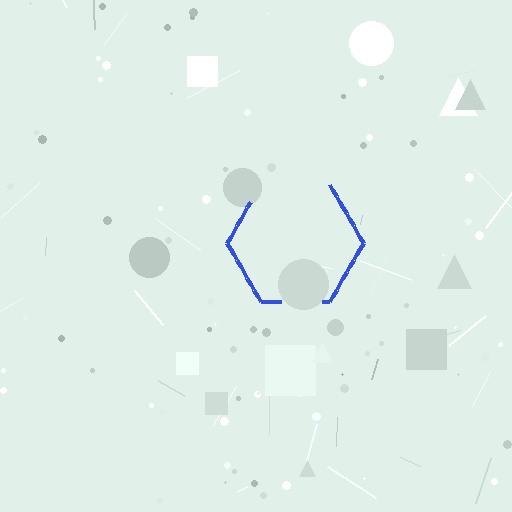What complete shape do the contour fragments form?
The contour fragments form a hexagon.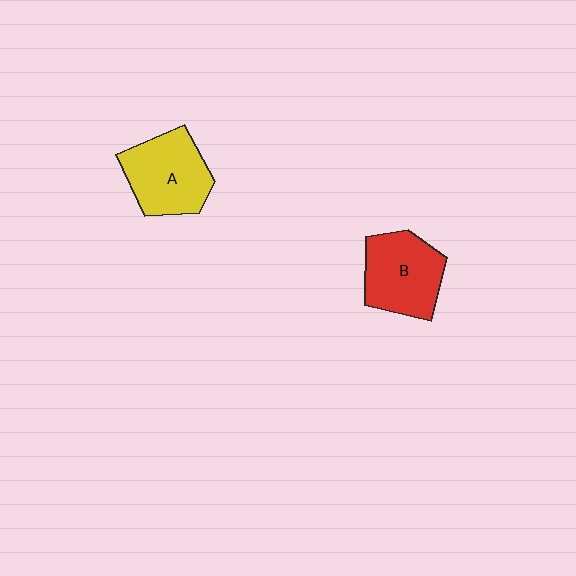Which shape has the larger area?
Shape A (yellow).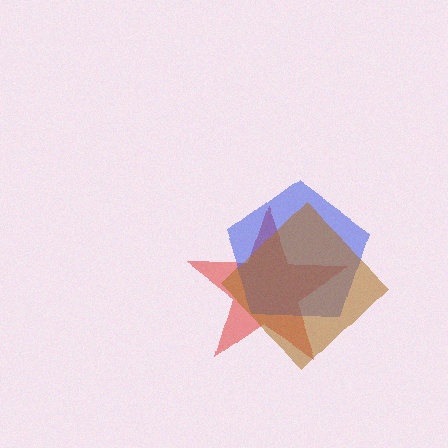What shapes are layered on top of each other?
The layered shapes are: a red star, a blue pentagon, a brown diamond.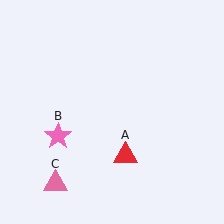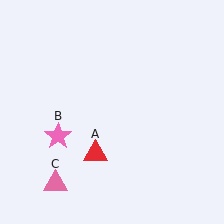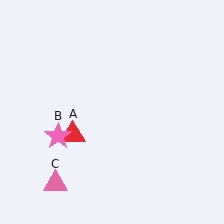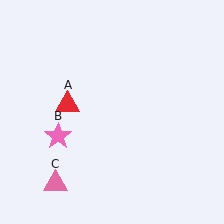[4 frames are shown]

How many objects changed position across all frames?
1 object changed position: red triangle (object A).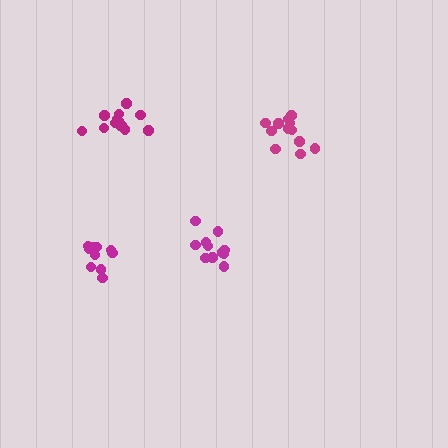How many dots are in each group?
Group 1: 11 dots, Group 2: 12 dots, Group 3: 13 dots, Group 4: 10 dots (46 total).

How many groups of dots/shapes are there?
There are 4 groups.